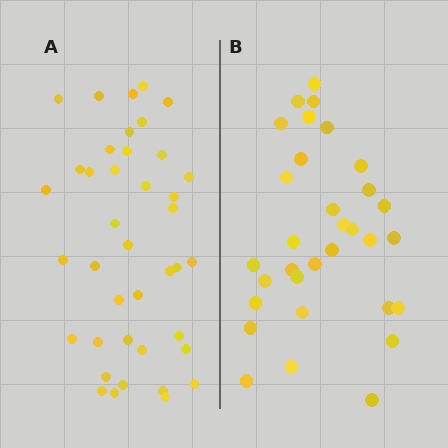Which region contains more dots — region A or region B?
Region A (the left region) has more dots.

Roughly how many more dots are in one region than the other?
Region A has roughly 8 or so more dots than region B.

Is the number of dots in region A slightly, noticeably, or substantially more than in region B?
Region A has noticeably more, but not dramatically so. The ratio is roughly 1.2 to 1.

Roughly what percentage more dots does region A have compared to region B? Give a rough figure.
About 25% more.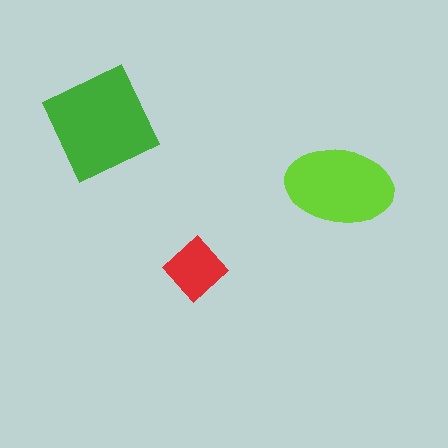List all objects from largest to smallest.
The green square, the lime ellipse, the red diamond.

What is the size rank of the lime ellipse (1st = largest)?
2nd.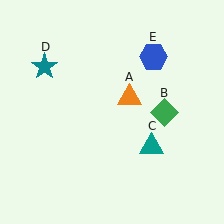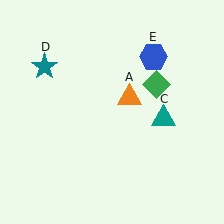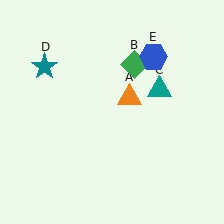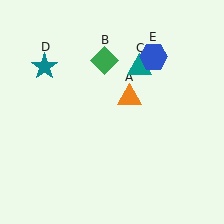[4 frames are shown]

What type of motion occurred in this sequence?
The green diamond (object B), teal triangle (object C) rotated counterclockwise around the center of the scene.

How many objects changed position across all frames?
2 objects changed position: green diamond (object B), teal triangle (object C).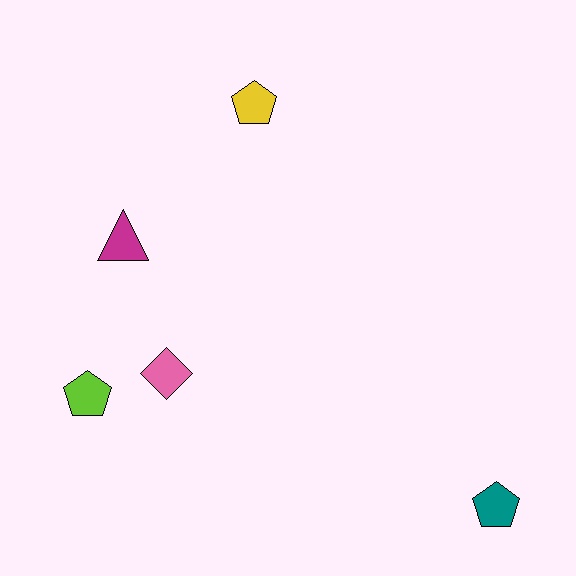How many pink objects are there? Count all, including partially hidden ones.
There is 1 pink object.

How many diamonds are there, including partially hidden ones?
There is 1 diamond.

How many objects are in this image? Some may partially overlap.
There are 5 objects.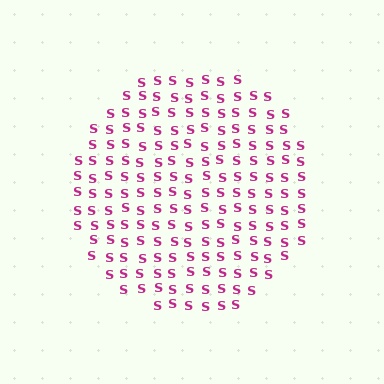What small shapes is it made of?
It is made of small letter S's.